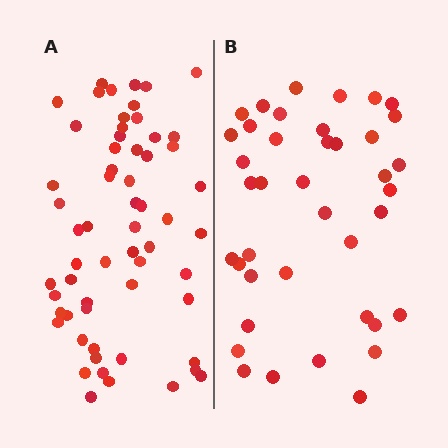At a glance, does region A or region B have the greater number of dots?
Region A (the left region) has more dots.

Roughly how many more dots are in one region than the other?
Region A has approximately 20 more dots than region B.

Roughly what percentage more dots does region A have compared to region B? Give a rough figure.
About 50% more.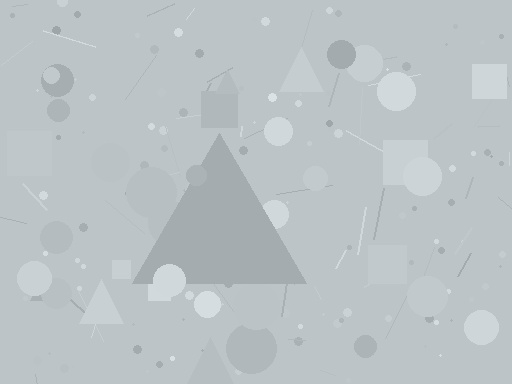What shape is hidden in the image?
A triangle is hidden in the image.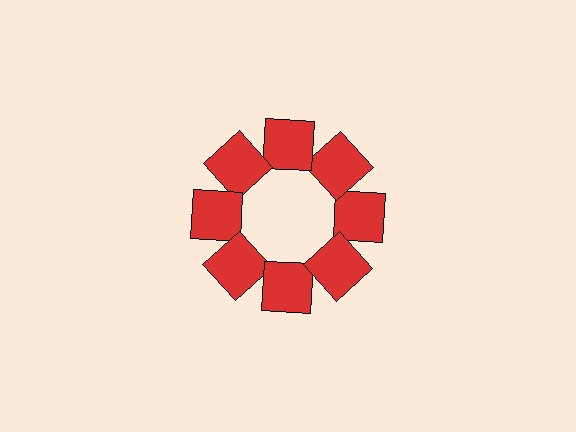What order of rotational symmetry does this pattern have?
This pattern has 8-fold rotational symmetry.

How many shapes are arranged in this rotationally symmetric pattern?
There are 8 shapes, arranged in 8 groups of 1.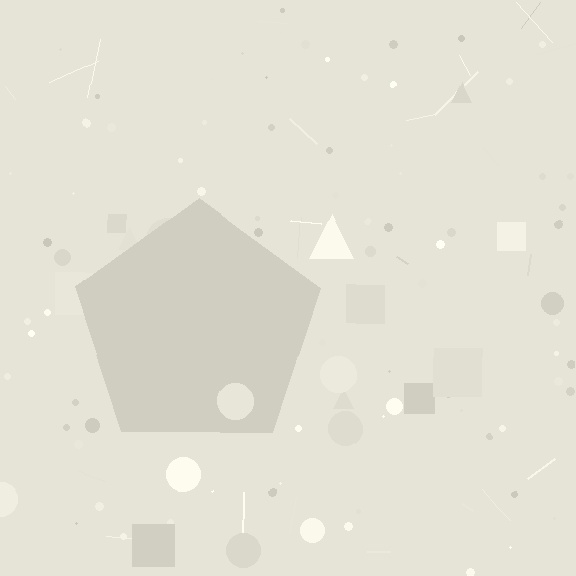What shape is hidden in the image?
A pentagon is hidden in the image.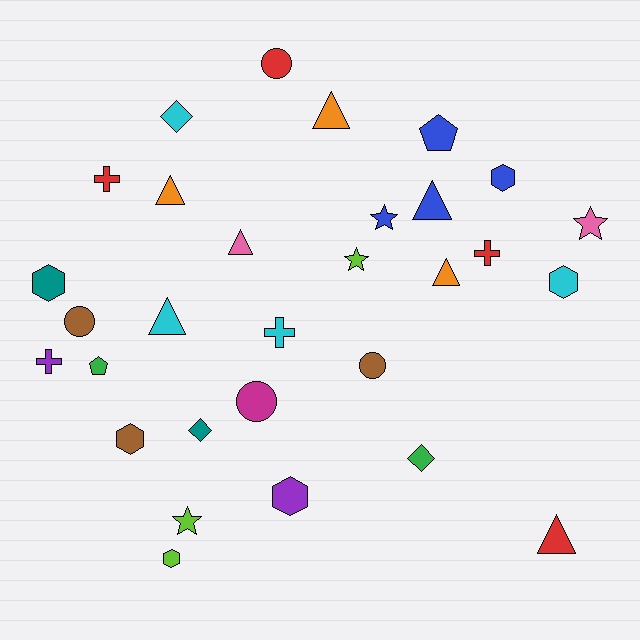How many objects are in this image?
There are 30 objects.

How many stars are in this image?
There are 4 stars.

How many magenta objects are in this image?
There is 1 magenta object.